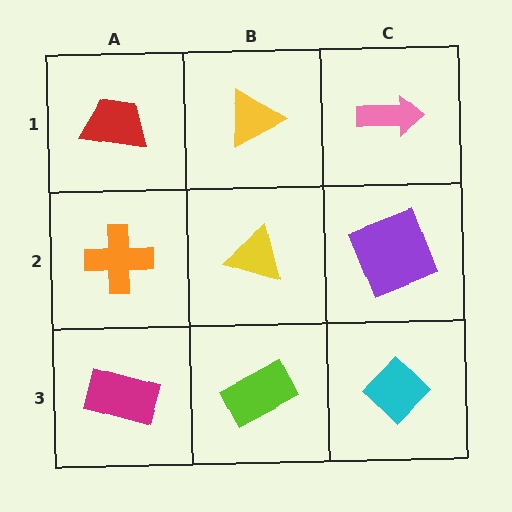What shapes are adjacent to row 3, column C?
A purple square (row 2, column C), a lime rectangle (row 3, column B).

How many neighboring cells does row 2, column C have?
3.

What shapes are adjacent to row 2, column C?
A pink arrow (row 1, column C), a cyan diamond (row 3, column C), a yellow triangle (row 2, column B).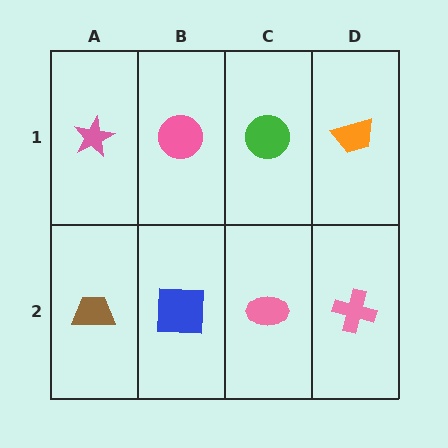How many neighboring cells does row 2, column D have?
2.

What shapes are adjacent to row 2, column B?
A pink circle (row 1, column B), a brown trapezoid (row 2, column A), a pink ellipse (row 2, column C).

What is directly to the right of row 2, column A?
A blue square.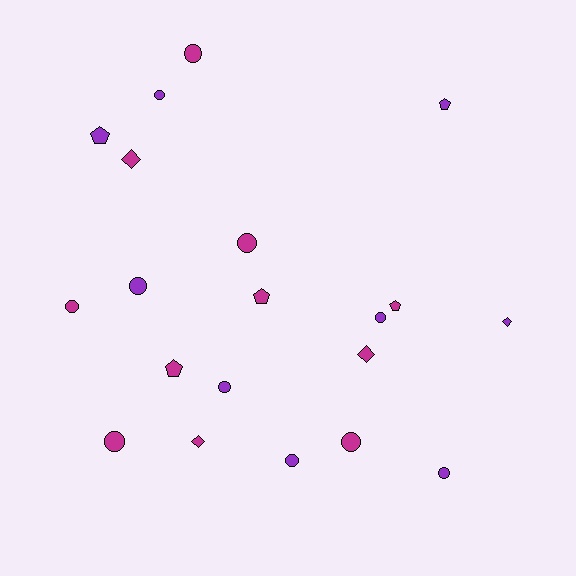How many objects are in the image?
There are 20 objects.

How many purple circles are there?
There are 6 purple circles.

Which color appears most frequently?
Magenta, with 11 objects.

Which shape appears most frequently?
Circle, with 11 objects.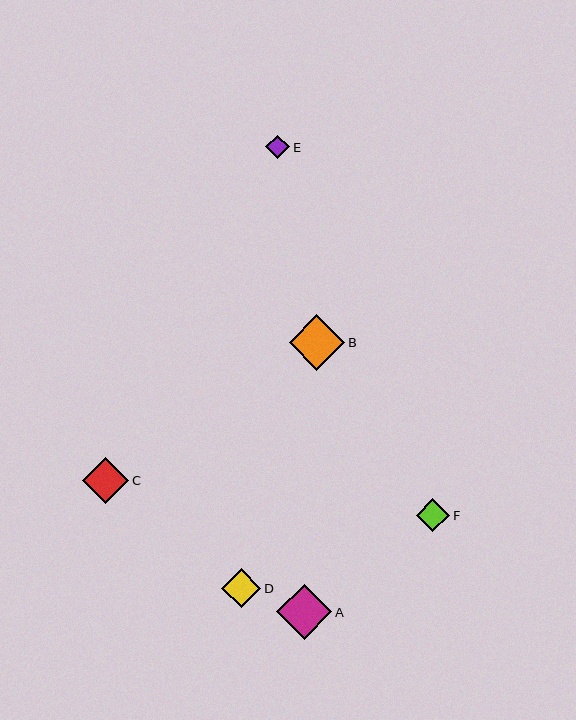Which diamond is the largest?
Diamond B is the largest with a size of approximately 55 pixels.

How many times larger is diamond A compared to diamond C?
Diamond A is approximately 1.2 times the size of diamond C.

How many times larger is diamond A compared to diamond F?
Diamond A is approximately 1.7 times the size of diamond F.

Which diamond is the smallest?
Diamond E is the smallest with a size of approximately 24 pixels.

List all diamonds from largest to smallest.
From largest to smallest: B, A, C, D, F, E.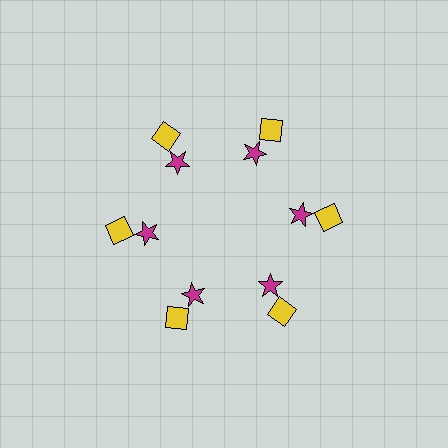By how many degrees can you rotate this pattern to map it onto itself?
The pattern maps onto itself every 60 degrees of rotation.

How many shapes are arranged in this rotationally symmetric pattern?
There are 12 shapes, arranged in 6 groups of 2.